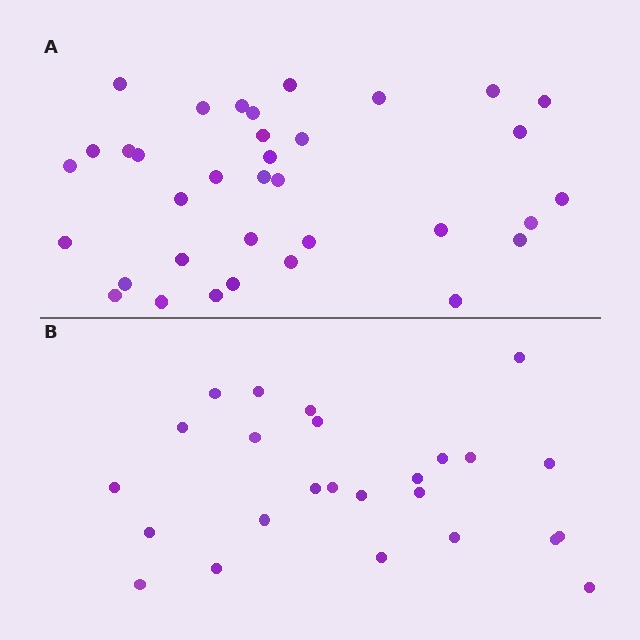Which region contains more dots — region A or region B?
Region A (the top region) has more dots.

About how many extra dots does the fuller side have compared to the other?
Region A has roughly 10 or so more dots than region B.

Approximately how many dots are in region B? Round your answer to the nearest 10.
About 20 dots. (The exact count is 25, which rounds to 20.)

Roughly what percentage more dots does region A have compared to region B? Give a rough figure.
About 40% more.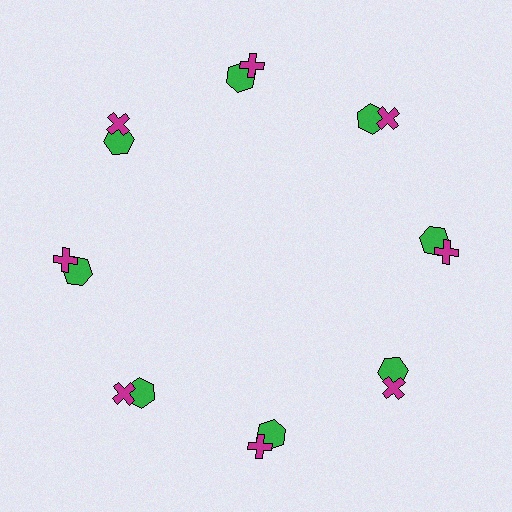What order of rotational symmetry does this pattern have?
This pattern has 8-fold rotational symmetry.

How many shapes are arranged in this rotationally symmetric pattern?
There are 16 shapes, arranged in 8 groups of 2.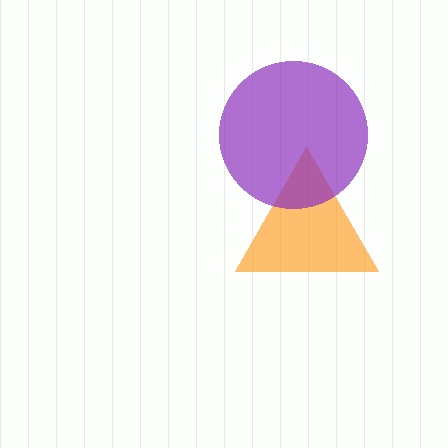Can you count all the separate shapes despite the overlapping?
Yes, there are 2 separate shapes.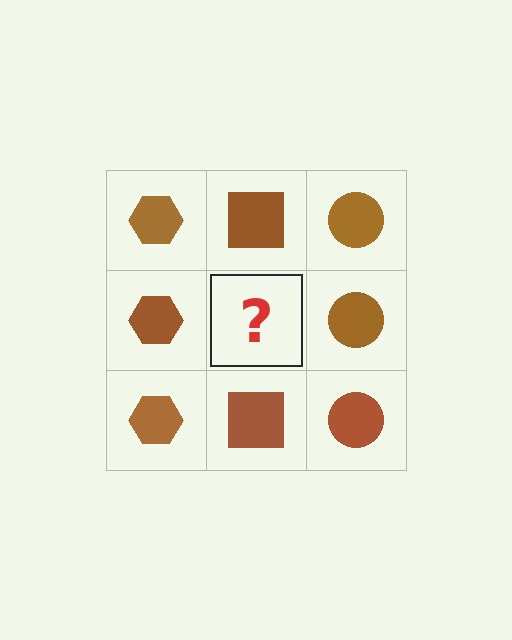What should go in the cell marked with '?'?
The missing cell should contain a brown square.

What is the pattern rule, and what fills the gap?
The rule is that each column has a consistent shape. The gap should be filled with a brown square.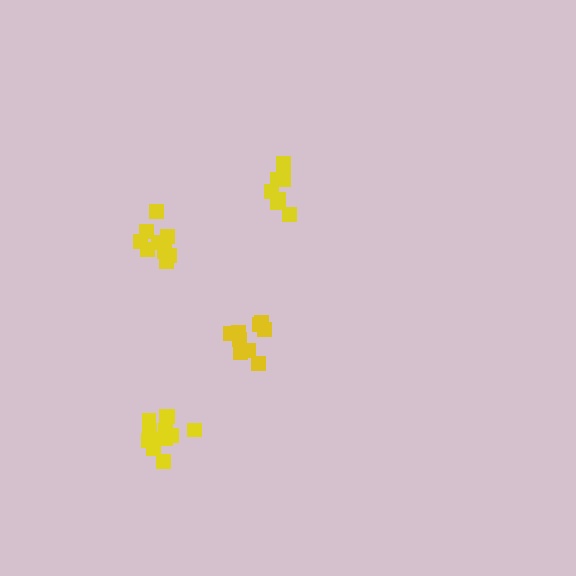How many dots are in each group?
Group 1: 8 dots, Group 2: 12 dots, Group 3: 9 dots, Group 4: 9 dots (38 total).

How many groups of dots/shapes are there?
There are 4 groups.